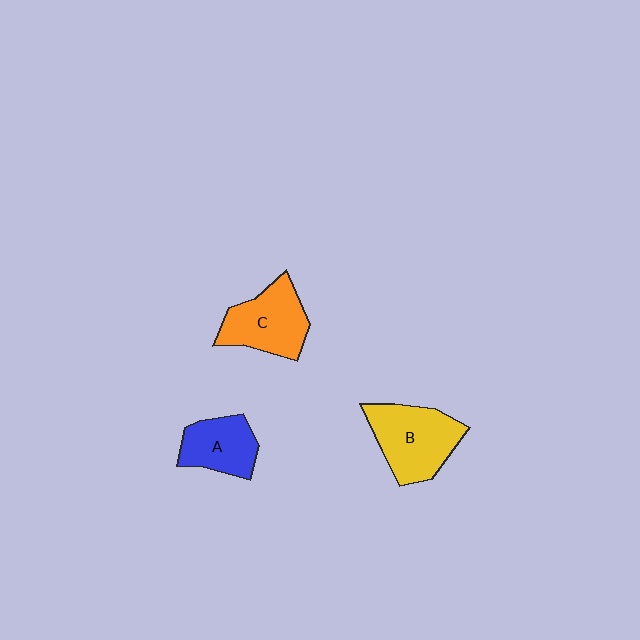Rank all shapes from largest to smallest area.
From largest to smallest: B (yellow), C (orange), A (blue).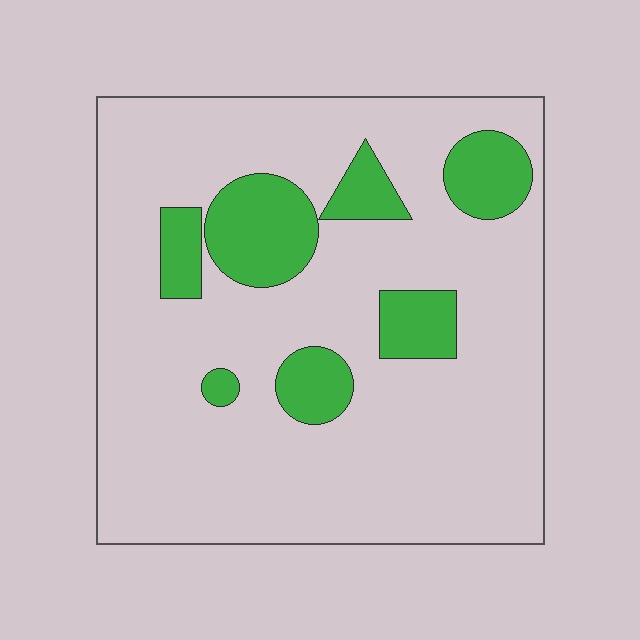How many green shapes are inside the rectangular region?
7.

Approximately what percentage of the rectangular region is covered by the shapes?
Approximately 20%.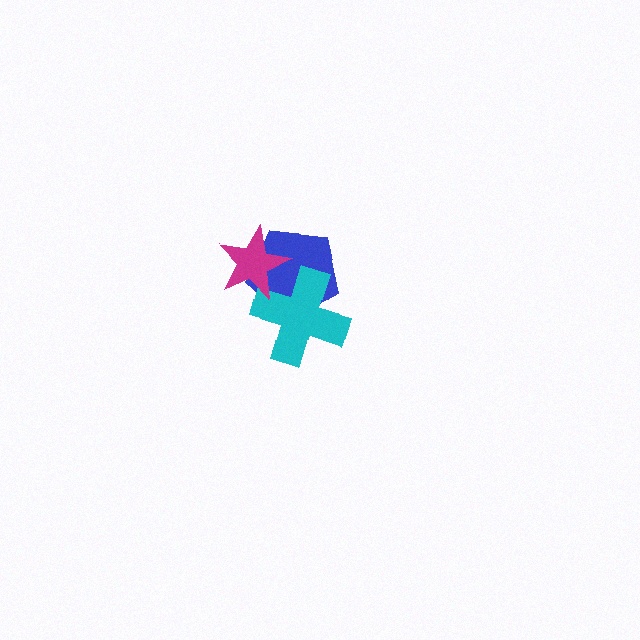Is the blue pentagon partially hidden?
Yes, it is partially covered by another shape.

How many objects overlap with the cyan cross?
2 objects overlap with the cyan cross.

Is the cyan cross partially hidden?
Yes, it is partially covered by another shape.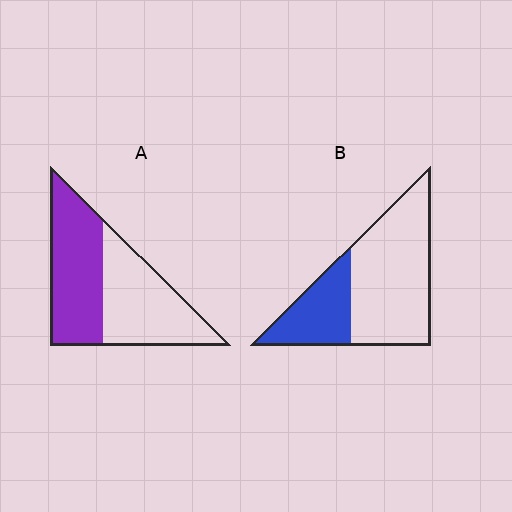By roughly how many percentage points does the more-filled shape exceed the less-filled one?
By roughly 20 percentage points (A over B).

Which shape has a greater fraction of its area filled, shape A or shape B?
Shape A.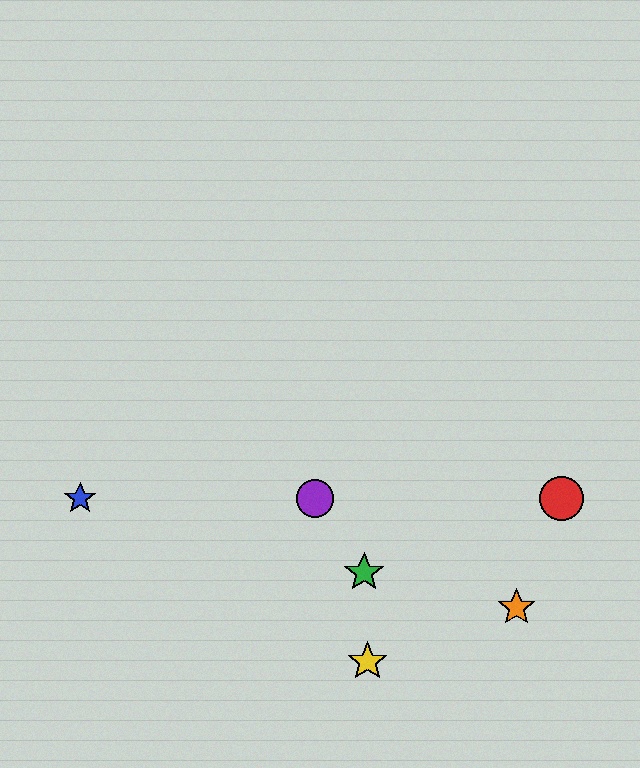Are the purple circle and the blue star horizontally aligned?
Yes, both are at y≈498.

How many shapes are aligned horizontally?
3 shapes (the red circle, the blue star, the purple circle) are aligned horizontally.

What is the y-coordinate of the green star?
The green star is at y≈573.